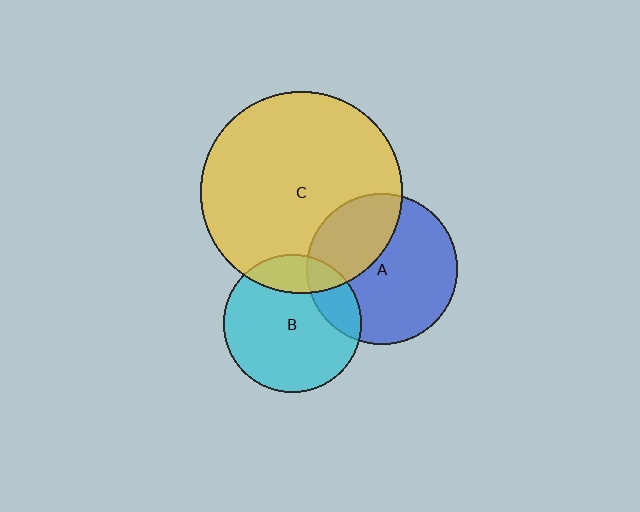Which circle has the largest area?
Circle C (yellow).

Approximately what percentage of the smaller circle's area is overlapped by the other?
Approximately 20%.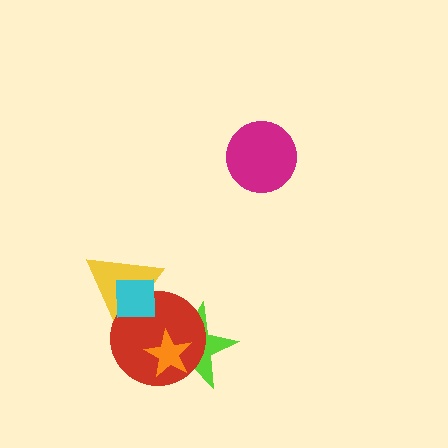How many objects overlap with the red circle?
4 objects overlap with the red circle.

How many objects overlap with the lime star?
2 objects overlap with the lime star.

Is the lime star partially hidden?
Yes, it is partially covered by another shape.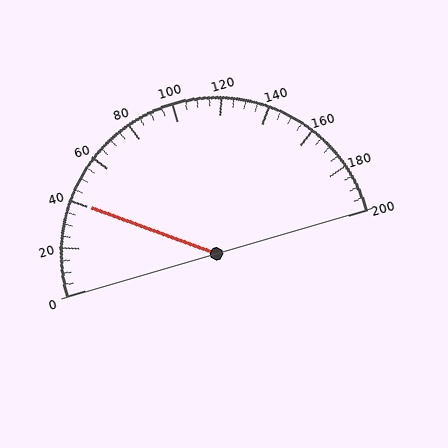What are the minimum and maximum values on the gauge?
The gauge ranges from 0 to 200.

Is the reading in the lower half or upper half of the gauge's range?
The reading is in the lower half of the range (0 to 200).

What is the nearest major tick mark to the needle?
The nearest major tick mark is 40.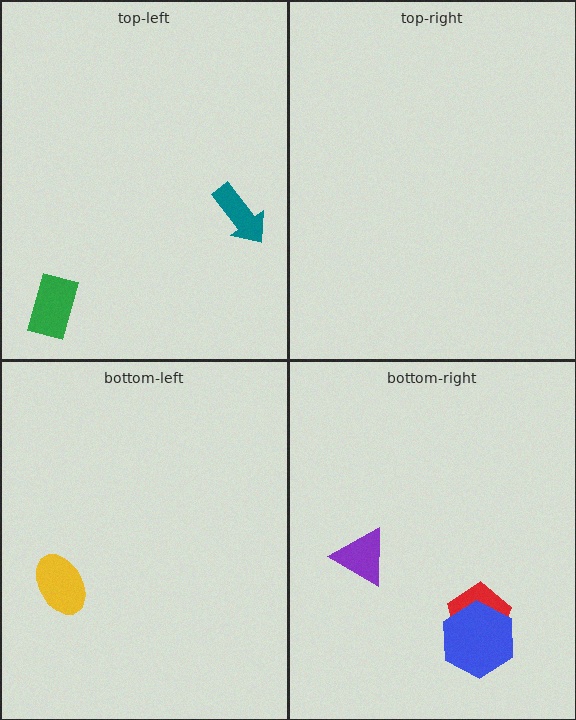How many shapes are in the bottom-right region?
3.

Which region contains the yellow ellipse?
The bottom-left region.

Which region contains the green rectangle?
The top-left region.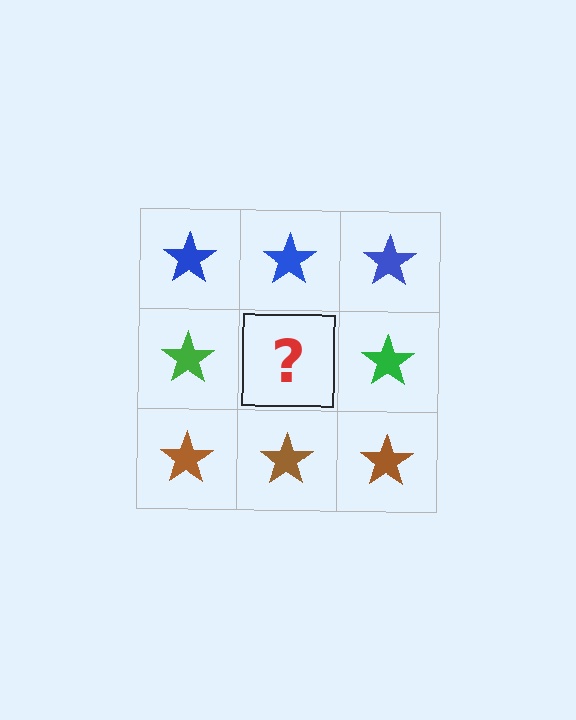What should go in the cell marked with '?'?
The missing cell should contain a green star.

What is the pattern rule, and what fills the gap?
The rule is that each row has a consistent color. The gap should be filled with a green star.